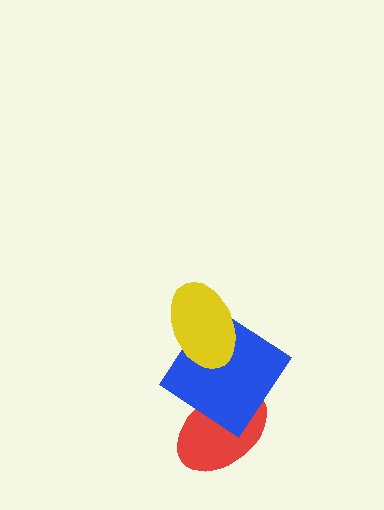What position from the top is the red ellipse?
The red ellipse is 3rd from the top.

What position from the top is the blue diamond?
The blue diamond is 2nd from the top.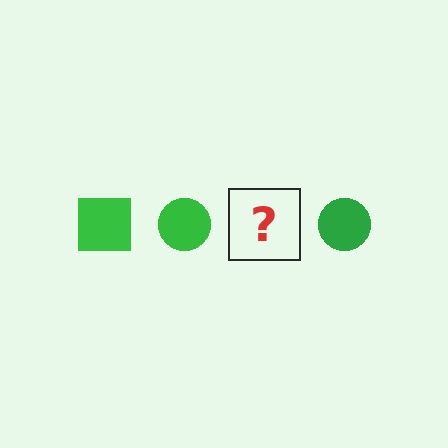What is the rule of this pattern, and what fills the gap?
The rule is that the pattern cycles through square, circle shapes in green. The gap should be filled with a green square.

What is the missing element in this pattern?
The missing element is a green square.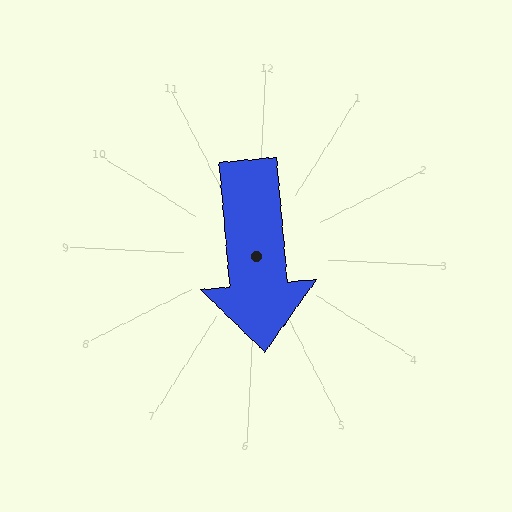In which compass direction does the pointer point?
South.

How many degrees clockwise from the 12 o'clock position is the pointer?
Approximately 172 degrees.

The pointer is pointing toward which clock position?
Roughly 6 o'clock.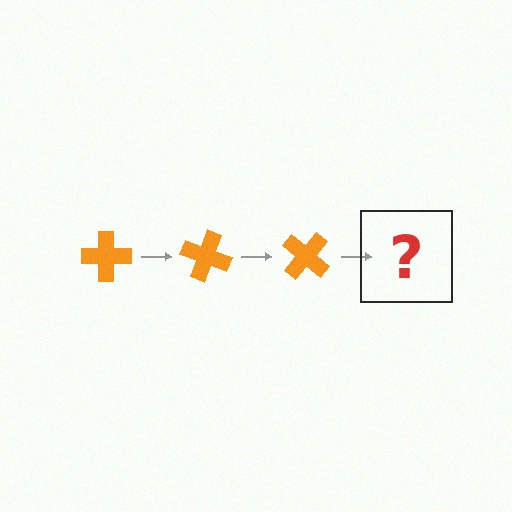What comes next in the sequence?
The next element should be an orange cross rotated 60 degrees.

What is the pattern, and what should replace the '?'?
The pattern is that the cross rotates 20 degrees each step. The '?' should be an orange cross rotated 60 degrees.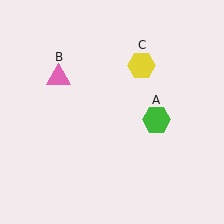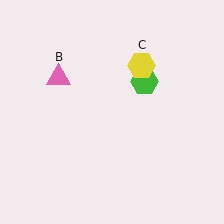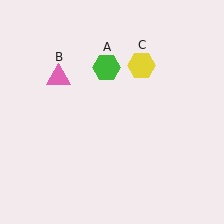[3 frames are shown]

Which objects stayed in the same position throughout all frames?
Pink triangle (object B) and yellow hexagon (object C) remained stationary.